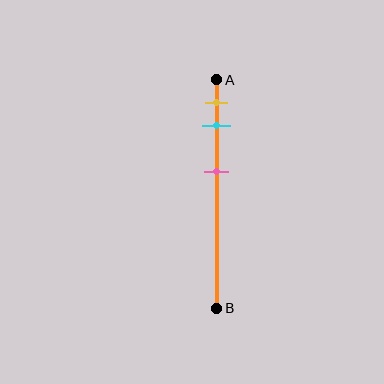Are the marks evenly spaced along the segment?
No, the marks are not evenly spaced.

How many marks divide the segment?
There are 3 marks dividing the segment.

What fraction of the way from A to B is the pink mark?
The pink mark is approximately 40% (0.4) of the way from A to B.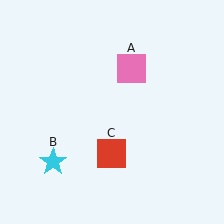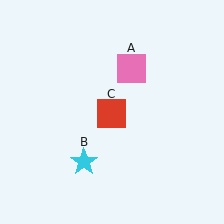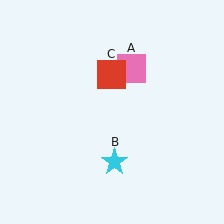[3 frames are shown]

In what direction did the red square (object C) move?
The red square (object C) moved up.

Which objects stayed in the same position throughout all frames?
Pink square (object A) remained stationary.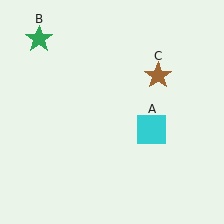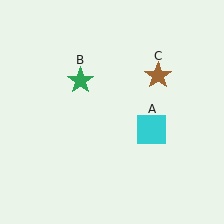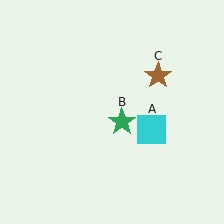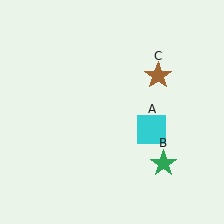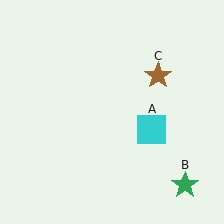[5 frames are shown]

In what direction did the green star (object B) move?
The green star (object B) moved down and to the right.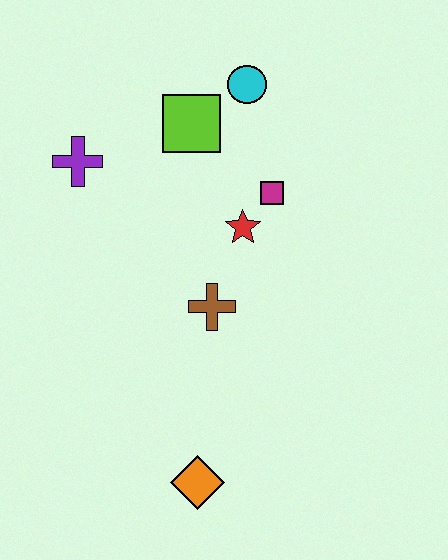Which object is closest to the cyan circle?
The lime square is closest to the cyan circle.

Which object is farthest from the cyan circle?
The orange diamond is farthest from the cyan circle.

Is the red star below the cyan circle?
Yes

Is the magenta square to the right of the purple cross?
Yes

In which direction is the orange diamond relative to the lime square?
The orange diamond is below the lime square.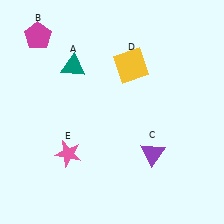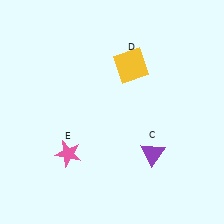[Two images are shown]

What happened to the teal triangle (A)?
The teal triangle (A) was removed in Image 2. It was in the top-left area of Image 1.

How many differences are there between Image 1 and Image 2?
There are 2 differences between the two images.